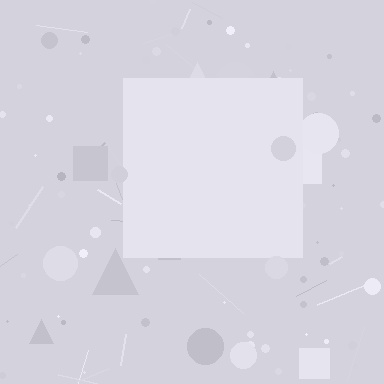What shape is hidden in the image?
A square is hidden in the image.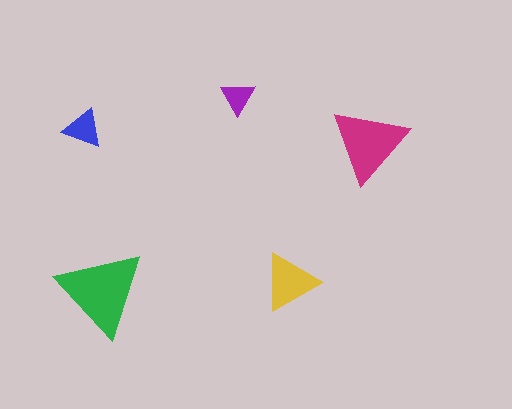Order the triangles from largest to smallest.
the green one, the magenta one, the yellow one, the blue one, the purple one.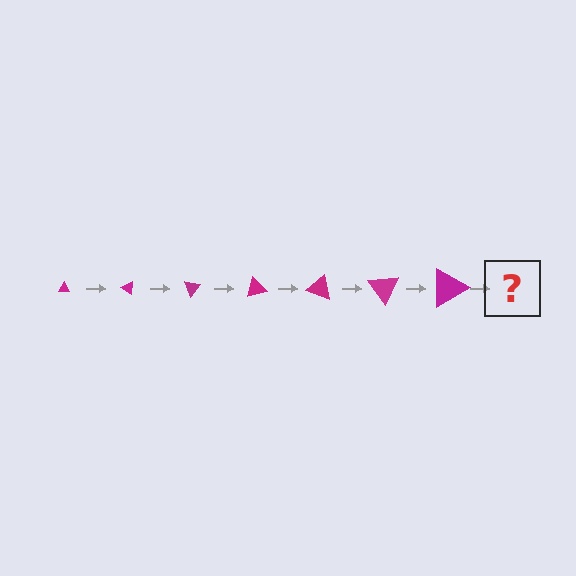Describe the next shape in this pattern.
It should be a triangle, larger than the previous one and rotated 245 degrees from the start.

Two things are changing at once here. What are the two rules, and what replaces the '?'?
The two rules are that the triangle grows larger each step and it rotates 35 degrees each step. The '?' should be a triangle, larger than the previous one and rotated 245 degrees from the start.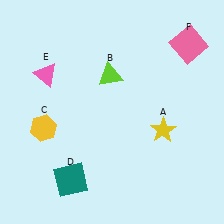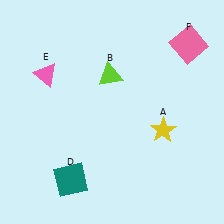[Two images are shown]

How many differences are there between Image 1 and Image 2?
There is 1 difference between the two images.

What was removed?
The yellow hexagon (C) was removed in Image 2.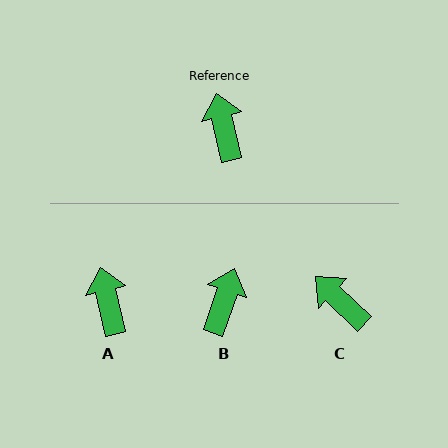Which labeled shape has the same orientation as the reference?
A.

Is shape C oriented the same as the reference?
No, it is off by about 34 degrees.